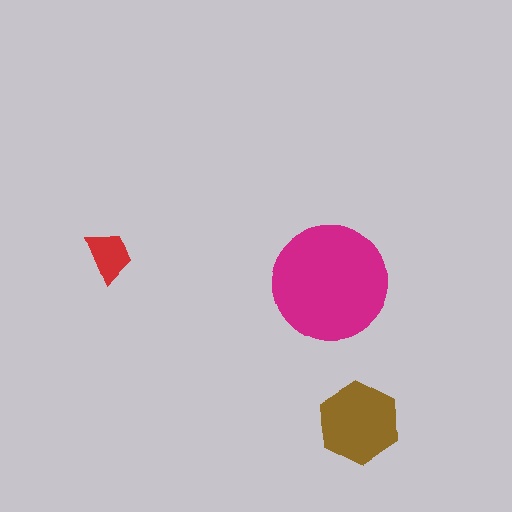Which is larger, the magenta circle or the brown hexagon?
The magenta circle.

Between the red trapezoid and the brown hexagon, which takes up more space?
The brown hexagon.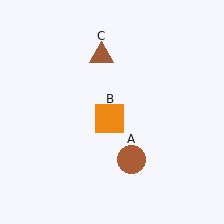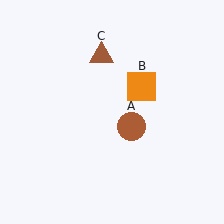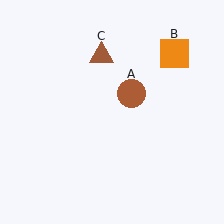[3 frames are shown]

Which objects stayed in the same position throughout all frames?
Brown triangle (object C) remained stationary.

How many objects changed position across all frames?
2 objects changed position: brown circle (object A), orange square (object B).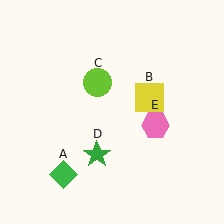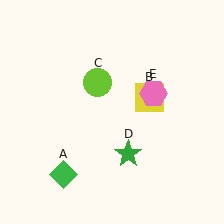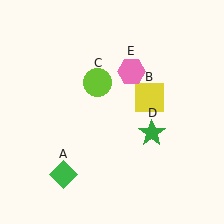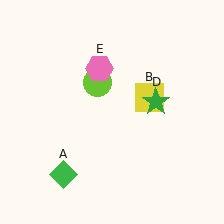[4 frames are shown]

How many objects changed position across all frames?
2 objects changed position: green star (object D), pink hexagon (object E).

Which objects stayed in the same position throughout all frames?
Green diamond (object A) and yellow square (object B) and lime circle (object C) remained stationary.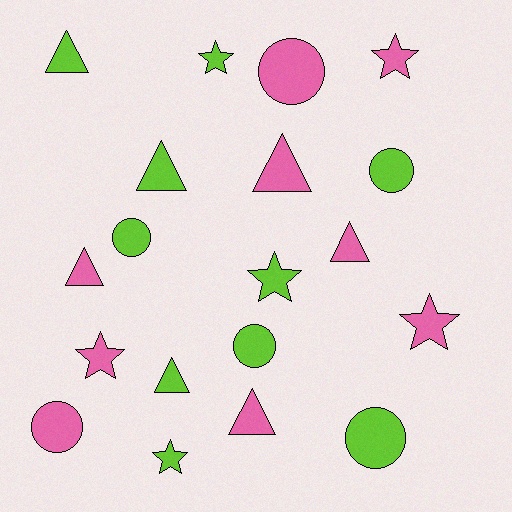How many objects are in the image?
There are 19 objects.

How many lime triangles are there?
There are 3 lime triangles.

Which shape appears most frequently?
Triangle, with 7 objects.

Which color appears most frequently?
Lime, with 10 objects.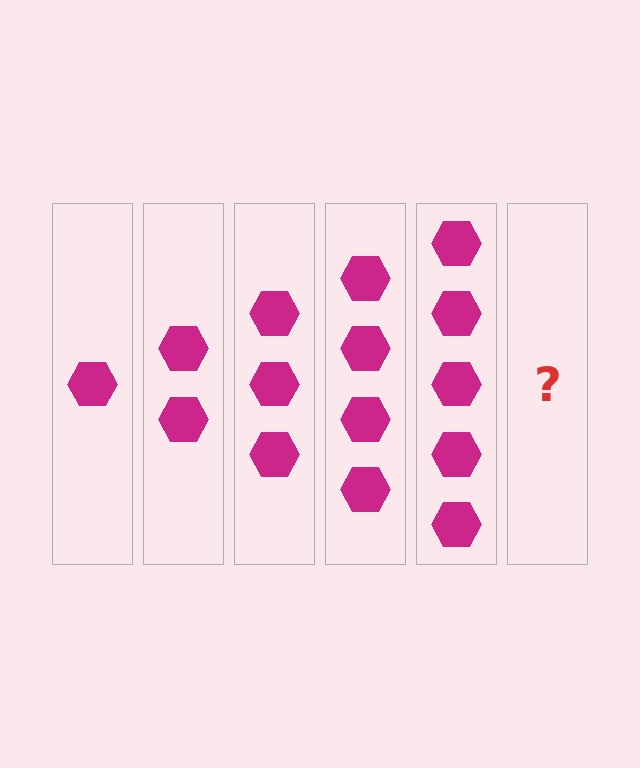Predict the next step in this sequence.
The next step is 6 hexagons.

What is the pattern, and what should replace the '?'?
The pattern is that each step adds one more hexagon. The '?' should be 6 hexagons.